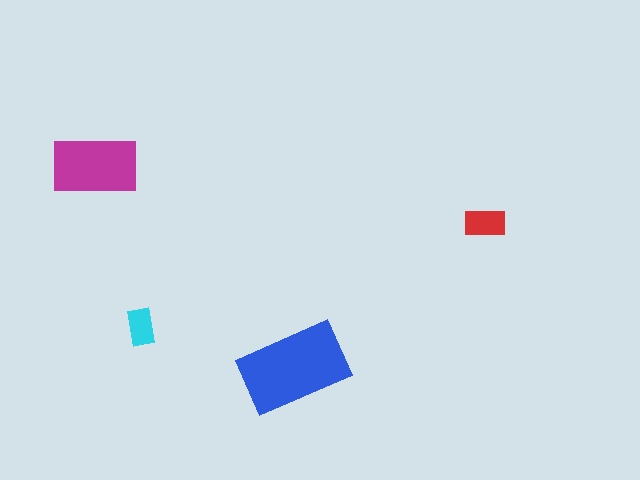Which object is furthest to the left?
The magenta rectangle is leftmost.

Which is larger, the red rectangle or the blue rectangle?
The blue one.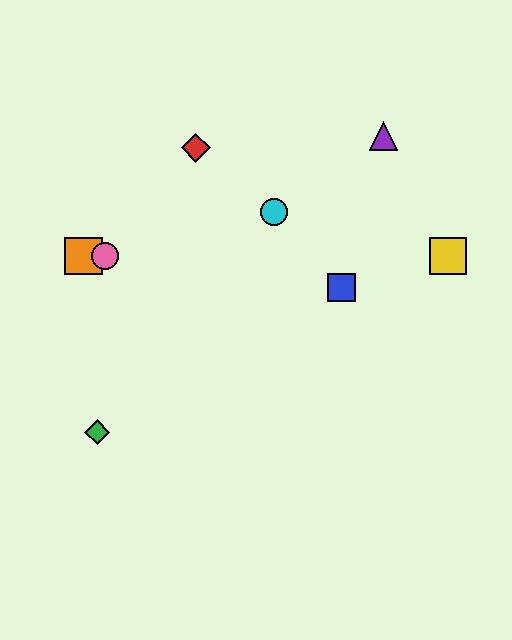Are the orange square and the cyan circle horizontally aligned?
No, the orange square is at y≈256 and the cyan circle is at y≈212.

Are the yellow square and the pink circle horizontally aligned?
Yes, both are at y≈256.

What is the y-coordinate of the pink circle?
The pink circle is at y≈256.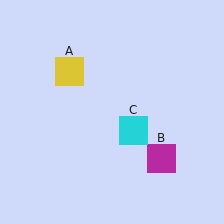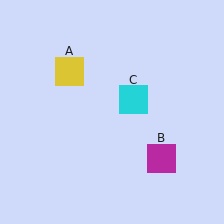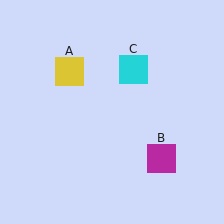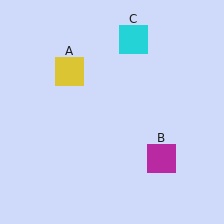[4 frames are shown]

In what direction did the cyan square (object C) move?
The cyan square (object C) moved up.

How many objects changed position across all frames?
1 object changed position: cyan square (object C).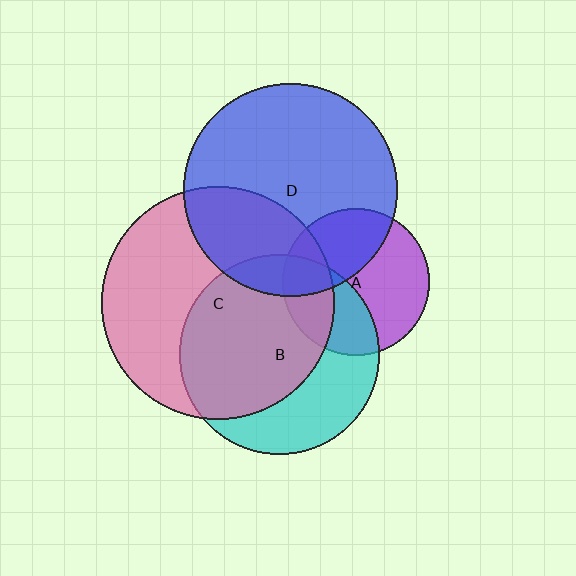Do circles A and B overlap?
Yes.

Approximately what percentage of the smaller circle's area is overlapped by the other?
Approximately 40%.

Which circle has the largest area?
Circle C (pink).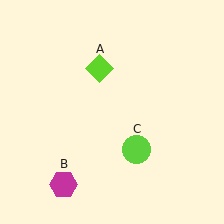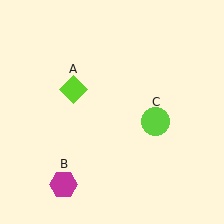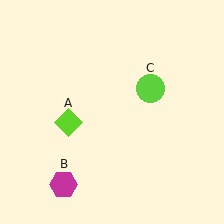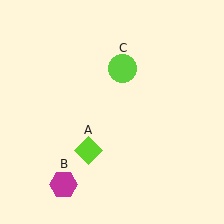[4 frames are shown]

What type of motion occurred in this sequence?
The lime diamond (object A), lime circle (object C) rotated counterclockwise around the center of the scene.